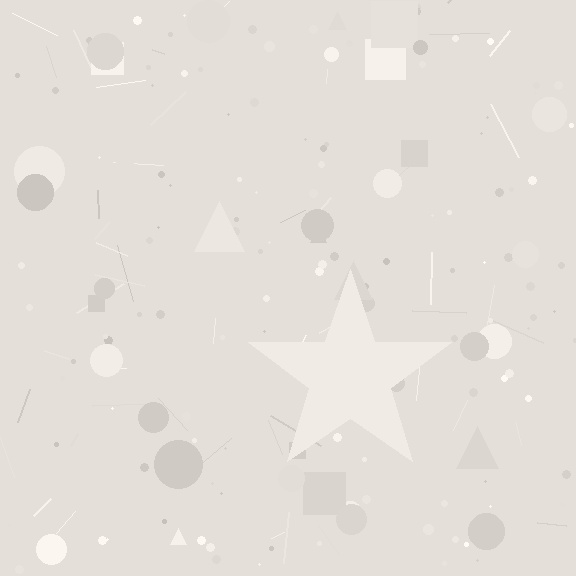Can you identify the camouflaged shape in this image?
The camouflaged shape is a star.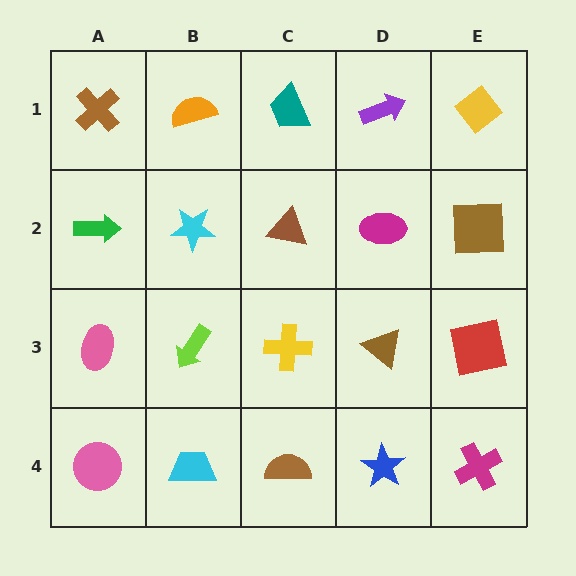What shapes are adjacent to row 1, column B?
A cyan star (row 2, column B), a brown cross (row 1, column A), a teal trapezoid (row 1, column C).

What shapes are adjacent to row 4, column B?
A lime arrow (row 3, column B), a pink circle (row 4, column A), a brown semicircle (row 4, column C).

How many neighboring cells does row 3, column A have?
3.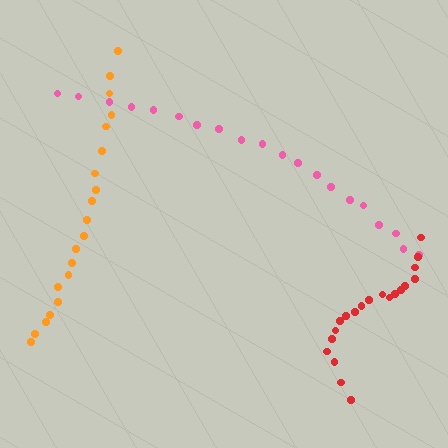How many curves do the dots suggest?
There are 3 distinct paths.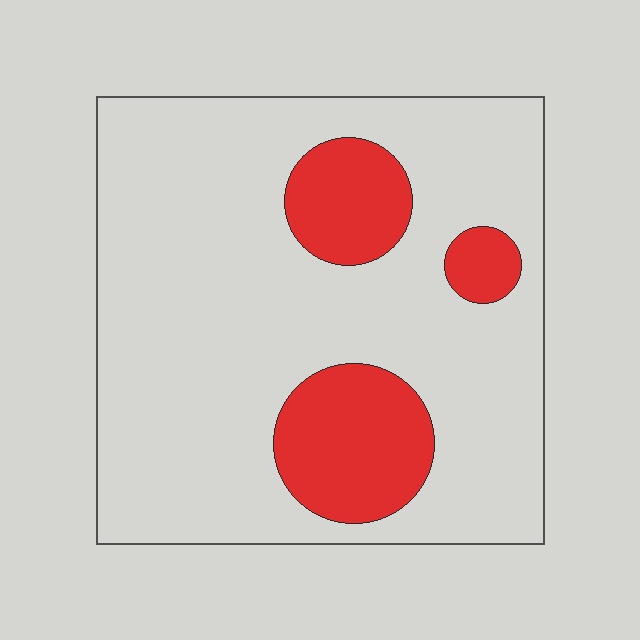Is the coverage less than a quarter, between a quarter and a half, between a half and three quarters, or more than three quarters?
Less than a quarter.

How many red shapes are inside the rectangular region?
3.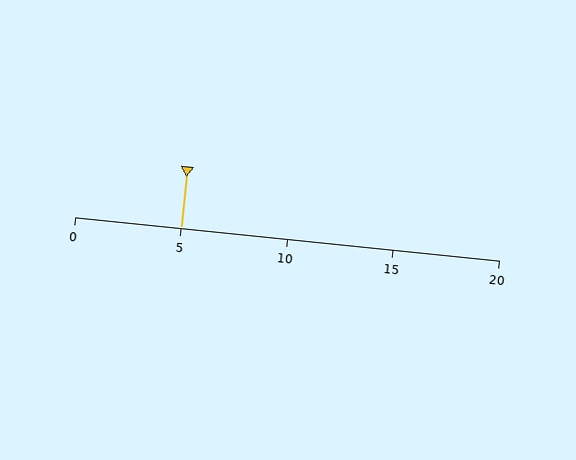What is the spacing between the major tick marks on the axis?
The major ticks are spaced 5 apart.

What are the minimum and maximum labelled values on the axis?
The axis runs from 0 to 20.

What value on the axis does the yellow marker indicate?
The marker indicates approximately 5.